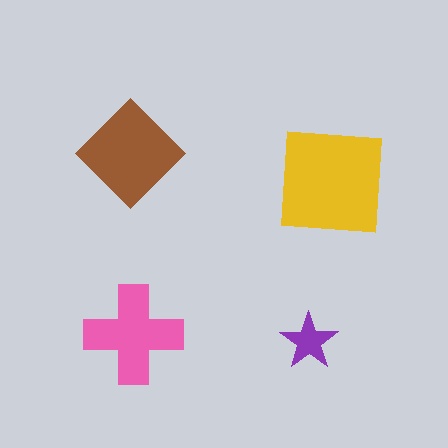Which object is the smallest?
The purple star.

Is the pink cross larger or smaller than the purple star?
Larger.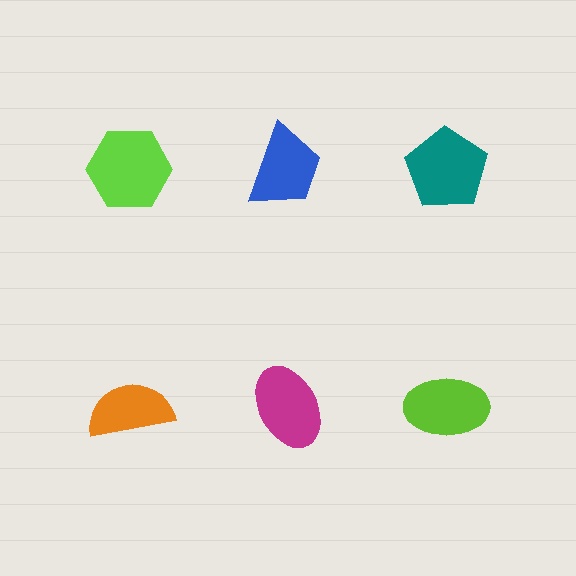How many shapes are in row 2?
3 shapes.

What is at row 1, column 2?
A blue trapezoid.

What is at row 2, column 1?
An orange semicircle.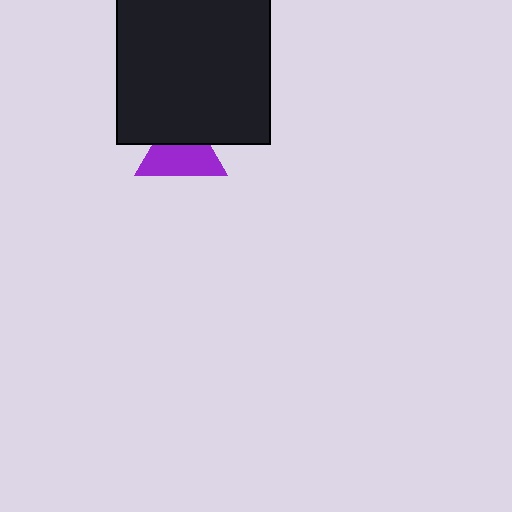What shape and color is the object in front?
The object in front is a black square.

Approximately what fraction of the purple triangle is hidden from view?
Roughly 40% of the purple triangle is hidden behind the black square.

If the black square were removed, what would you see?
You would see the complete purple triangle.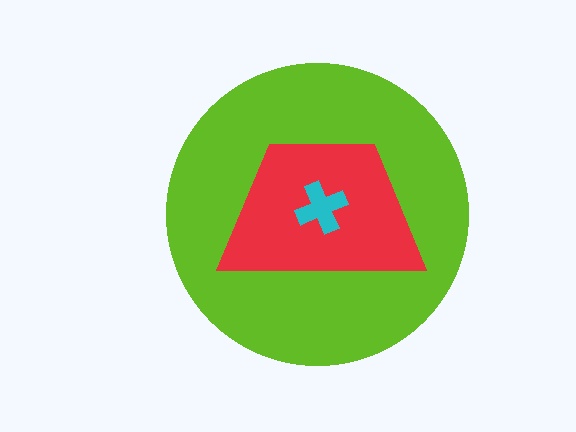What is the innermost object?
The cyan cross.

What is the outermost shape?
The lime circle.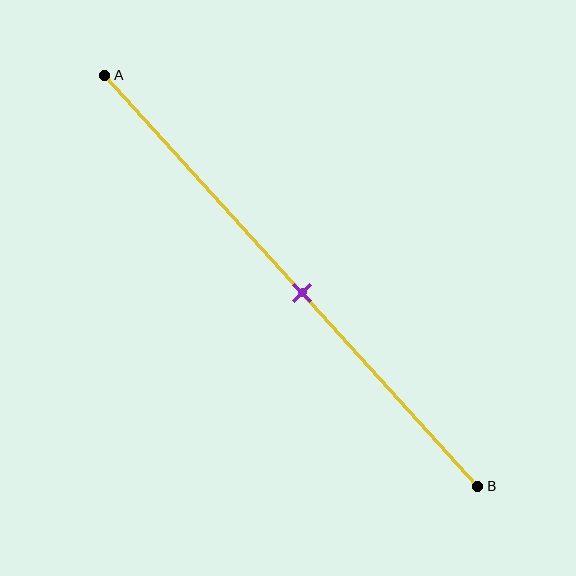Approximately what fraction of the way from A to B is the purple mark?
The purple mark is approximately 55% of the way from A to B.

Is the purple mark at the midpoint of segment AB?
Yes, the mark is approximately at the midpoint.